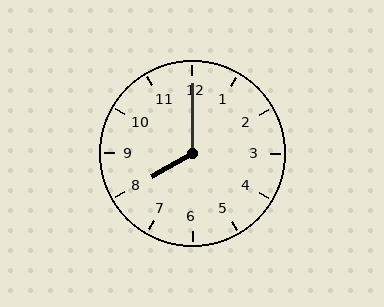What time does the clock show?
8:00.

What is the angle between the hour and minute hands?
Approximately 120 degrees.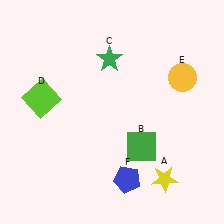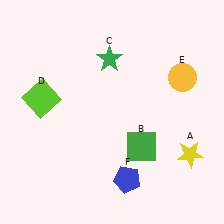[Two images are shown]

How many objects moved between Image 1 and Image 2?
1 object moved between the two images.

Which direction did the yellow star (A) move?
The yellow star (A) moved right.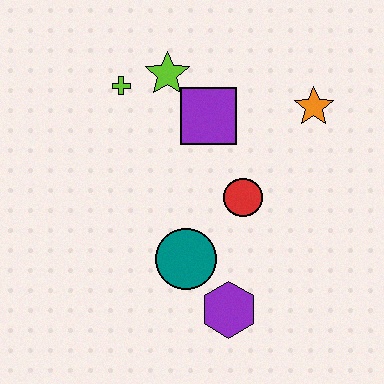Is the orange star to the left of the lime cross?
No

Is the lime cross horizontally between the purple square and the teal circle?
No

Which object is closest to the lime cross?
The lime star is closest to the lime cross.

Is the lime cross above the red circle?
Yes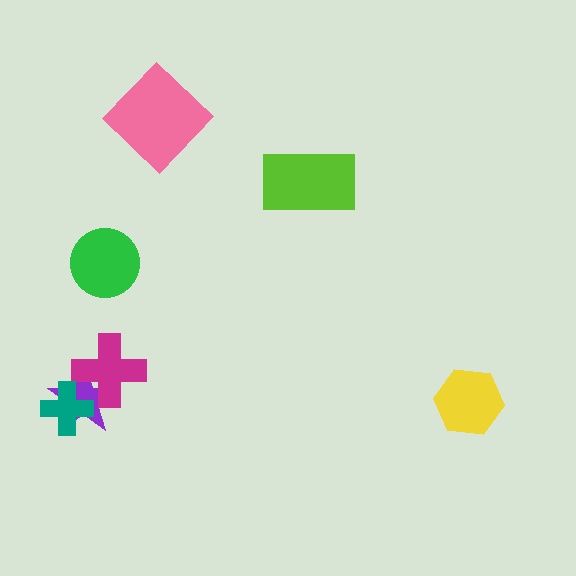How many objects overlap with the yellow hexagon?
0 objects overlap with the yellow hexagon.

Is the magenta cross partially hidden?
Yes, it is partially covered by another shape.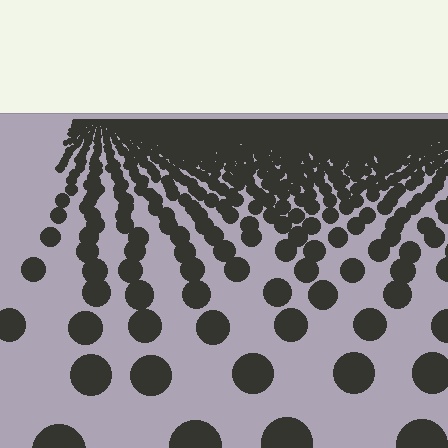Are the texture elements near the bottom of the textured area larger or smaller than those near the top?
Larger. Near the bottom, elements are closer to the viewer and appear at a bigger on-screen size.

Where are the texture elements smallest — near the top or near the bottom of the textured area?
Near the top.